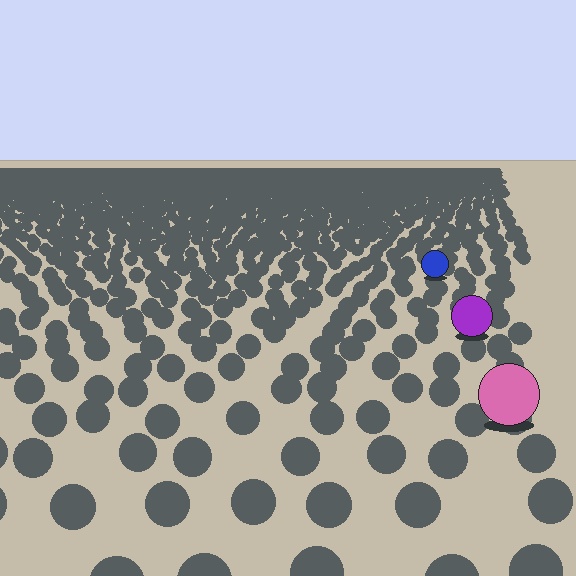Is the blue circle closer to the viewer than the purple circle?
No. The purple circle is closer — you can tell from the texture gradient: the ground texture is coarser near it.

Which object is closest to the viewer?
The pink circle is closest. The texture marks near it are larger and more spread out.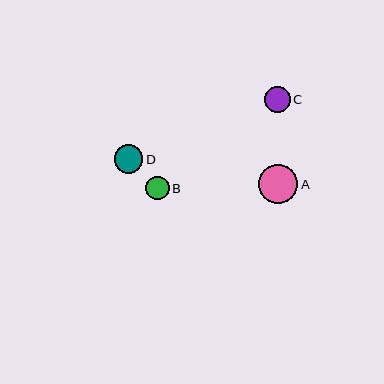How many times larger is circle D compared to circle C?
Circle D is approximately 1.1 times the size of circle C.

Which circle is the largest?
Circle A is the largest with a size of approximately 39 pixels.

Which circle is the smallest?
Circle B is the smallest with a size of approximately 23 pixels.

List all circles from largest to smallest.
From largest to smallest: A, D, C, B.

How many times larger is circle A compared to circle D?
Circle A is approximately 1.4 times the size of circle D.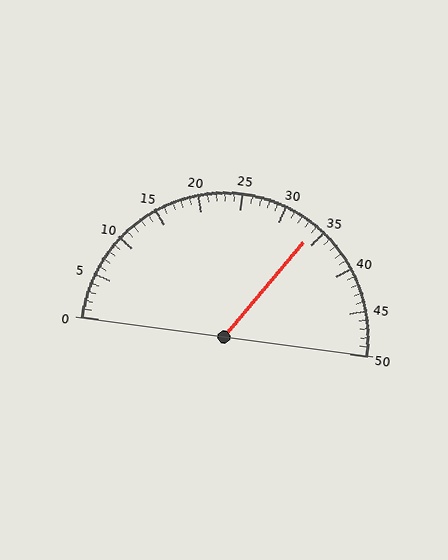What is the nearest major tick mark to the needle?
The nearest major tick mark is 35.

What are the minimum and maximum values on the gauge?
The gauge ranges from 0 to 50.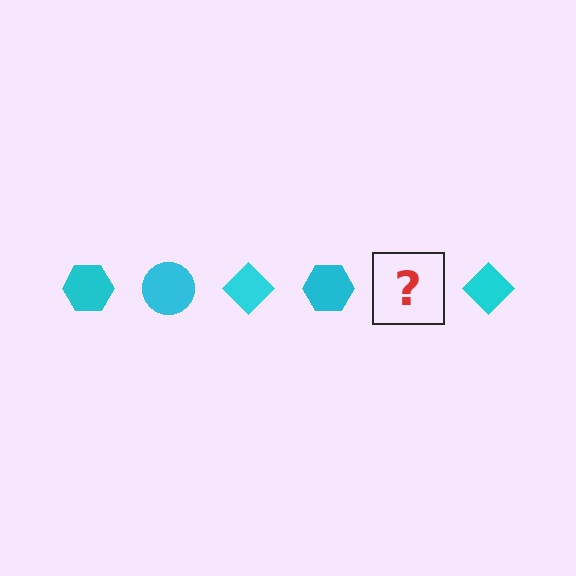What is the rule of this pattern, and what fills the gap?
The rule is that the pattern cycles through hexagon, circle, diamond shapes in cyan. The gap should be filled with a cyan circle.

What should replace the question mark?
The question mark should be replaced with a cyan circle.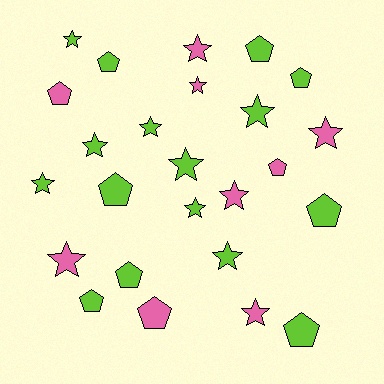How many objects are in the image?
There are 25 objects.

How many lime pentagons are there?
There are 8 lime pentagons.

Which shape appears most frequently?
Star, with 14 objects.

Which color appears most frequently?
Lime, with 16 objects.